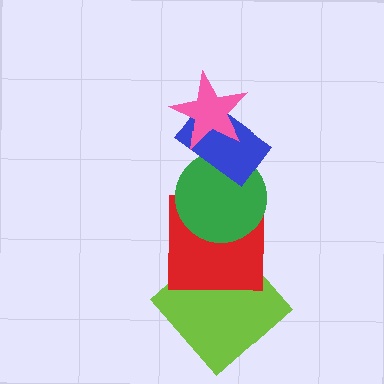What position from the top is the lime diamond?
The lime diamond is 5th from the top.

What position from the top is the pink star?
The pink star is 1st from the top.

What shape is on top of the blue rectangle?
The pink star is on top of the blue rectangle.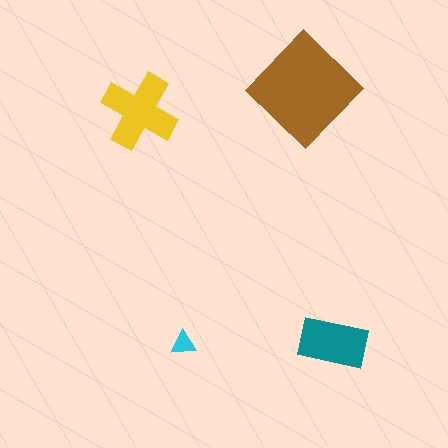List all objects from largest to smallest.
The brown diamond, the yellow cross, the teal rectangle, the cyan triangle.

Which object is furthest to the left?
The yellow cross is leftmost.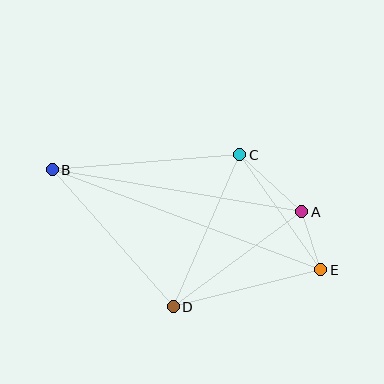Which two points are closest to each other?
Points A and E are closest to each other.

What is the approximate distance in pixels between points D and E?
The distance between D and E is approximately 152 pixels.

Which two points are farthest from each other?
Points B and E are farthest from each other.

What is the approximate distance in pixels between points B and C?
The distance between B and C is approximately 188 pixels.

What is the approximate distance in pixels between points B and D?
The distance between B and D is approximately 183 pixels.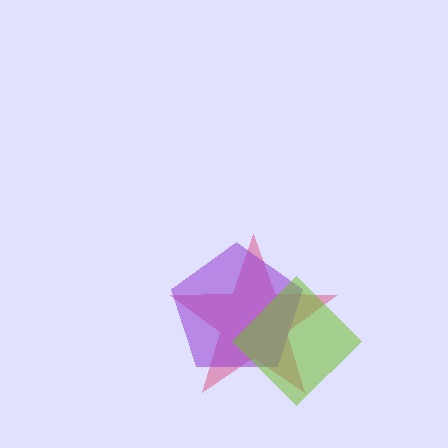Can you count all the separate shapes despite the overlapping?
Yes, there are 3 separate shapes.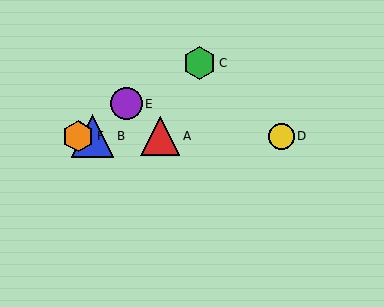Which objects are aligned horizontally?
Objects A, B, D, F are aligned horizontally.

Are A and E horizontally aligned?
No, A is at y≈136 and E is at y≈104.